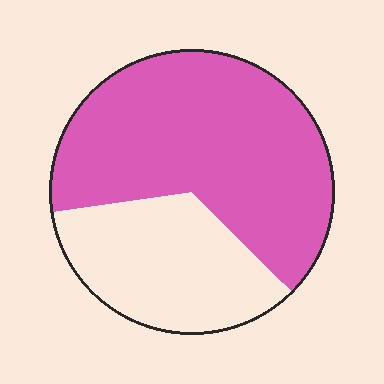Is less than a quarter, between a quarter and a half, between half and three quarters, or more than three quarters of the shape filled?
Between half and three quarters.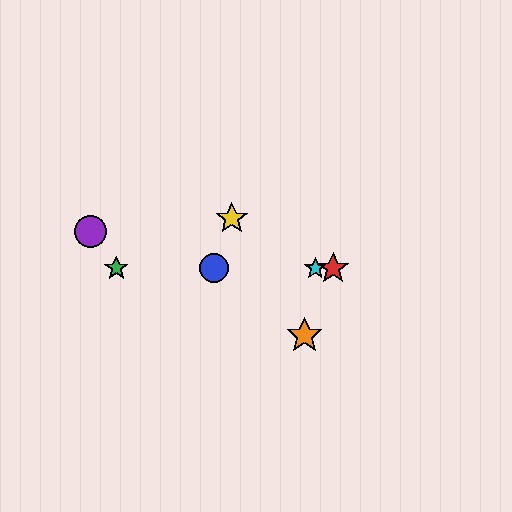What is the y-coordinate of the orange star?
The orange star is at y≈335.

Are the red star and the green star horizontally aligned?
Yes, both are at y≈268.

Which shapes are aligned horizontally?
The red star, the blue circle, the green star, the cyan star are aligned horizontally.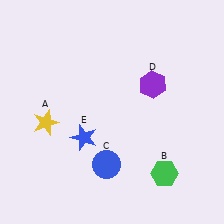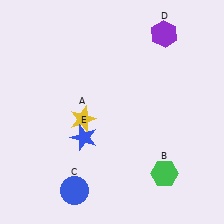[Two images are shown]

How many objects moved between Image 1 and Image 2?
3 objects moved between the two images.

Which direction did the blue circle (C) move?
The blue circle (C) moved left.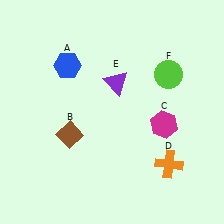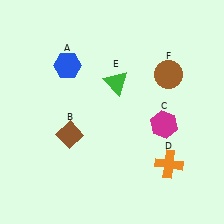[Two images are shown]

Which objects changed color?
E changed from purple to green. F changed from lime to brown.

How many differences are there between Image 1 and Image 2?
There are 2 differences between the two images.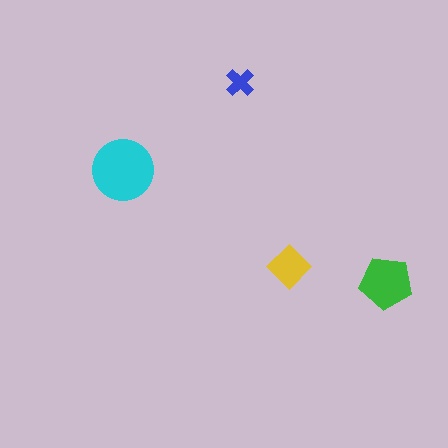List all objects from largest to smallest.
The cyan circle, the green pentagon, the yellow diamond, the blue cross.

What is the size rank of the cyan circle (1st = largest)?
1st.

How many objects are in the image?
There are 4 objects in the image.